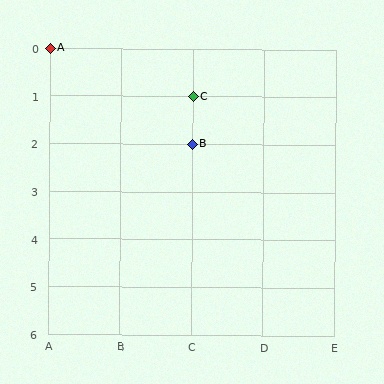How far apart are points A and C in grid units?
Points A and C are 2 columns and 1 row apart (about 2.2 grid units diagonally).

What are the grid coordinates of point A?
Point A is at grid coordinates (A, 0).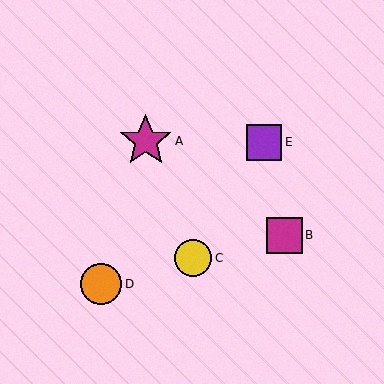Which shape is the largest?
The magenta star (labeled A) is the largest.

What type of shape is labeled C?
Shape C is a yellow circle.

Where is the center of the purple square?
The center of the purple square is at (264, 142).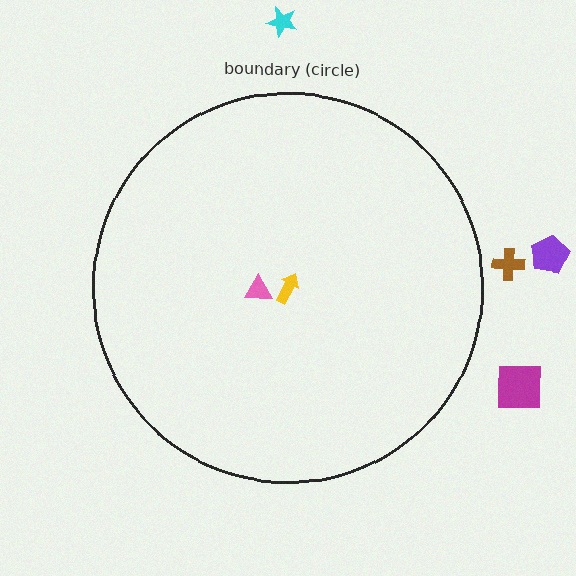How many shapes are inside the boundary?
2 inside, 4 outside.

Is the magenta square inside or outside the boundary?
Outside.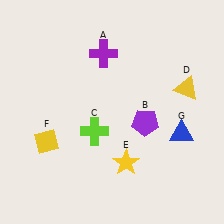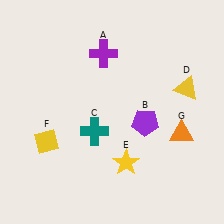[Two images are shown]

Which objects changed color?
C changed from lime to teal. G changed from blue to orange.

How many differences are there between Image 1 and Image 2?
There are 2 differences between the two images.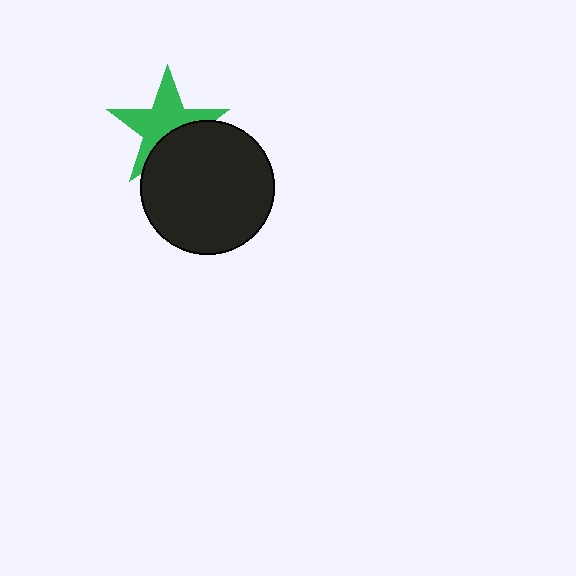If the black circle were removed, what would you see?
You would see the complete green star.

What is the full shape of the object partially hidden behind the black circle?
The partially hidden object is a green star.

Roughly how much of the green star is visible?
About half of it is visible (roughly 63%).